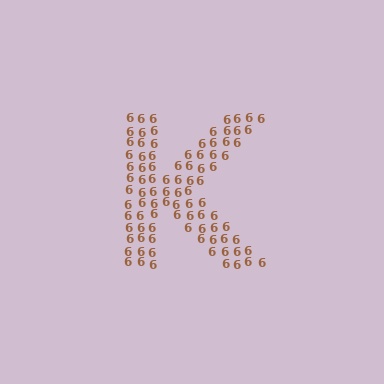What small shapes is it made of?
It is made of small digit 6's.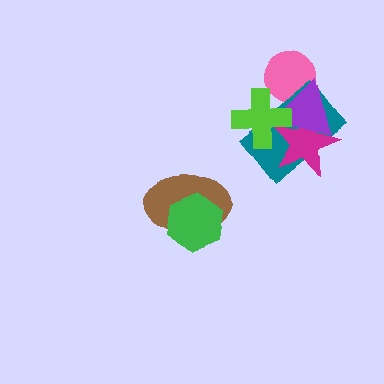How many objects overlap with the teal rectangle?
4 objects overlap with the teal rectangle.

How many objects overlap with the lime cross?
3 objects overlap with the lime cross.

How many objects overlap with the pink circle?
2 objects overlap with the pink circle.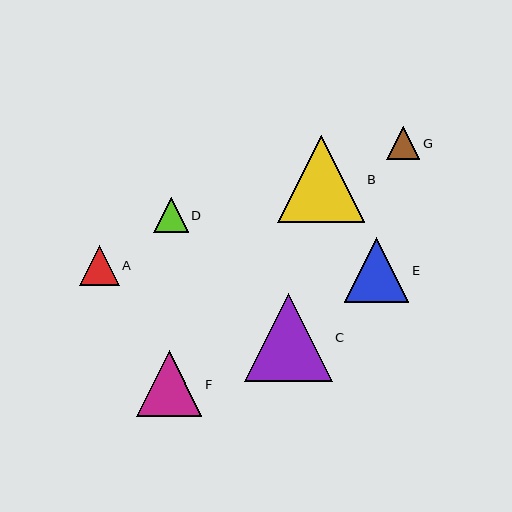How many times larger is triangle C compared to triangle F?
Triangle C is approximately 1.3 times the size of triangle F.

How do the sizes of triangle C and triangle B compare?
Triangle C and triangle B are approximately the same size.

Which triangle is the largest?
Triangle C is the largest with a size of approximately 88 pixels.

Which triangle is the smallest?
Triangle G is the smallest with a size of approximately 33 pixels.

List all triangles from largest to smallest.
From largest to smallest: C, B, F, E, A, D, G.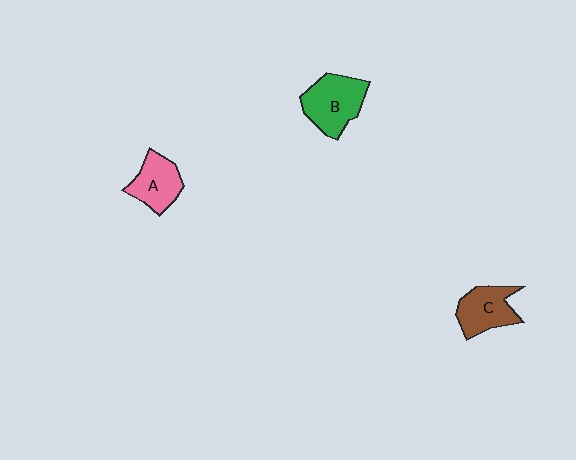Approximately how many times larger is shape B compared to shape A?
Approximately 1.3 times.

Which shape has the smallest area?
Shape A (pink).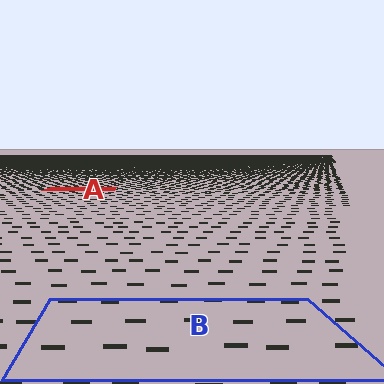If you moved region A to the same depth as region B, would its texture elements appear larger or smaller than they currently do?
They would appear larger. At a closer depth, the same texture elements are projected at a bigger on-screen size.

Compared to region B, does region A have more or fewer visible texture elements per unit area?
Region A has more texture elements per unit area — they are packed more densely because it is farther away.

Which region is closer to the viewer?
Region B is closer. The texture elements there are larger and more spread out.